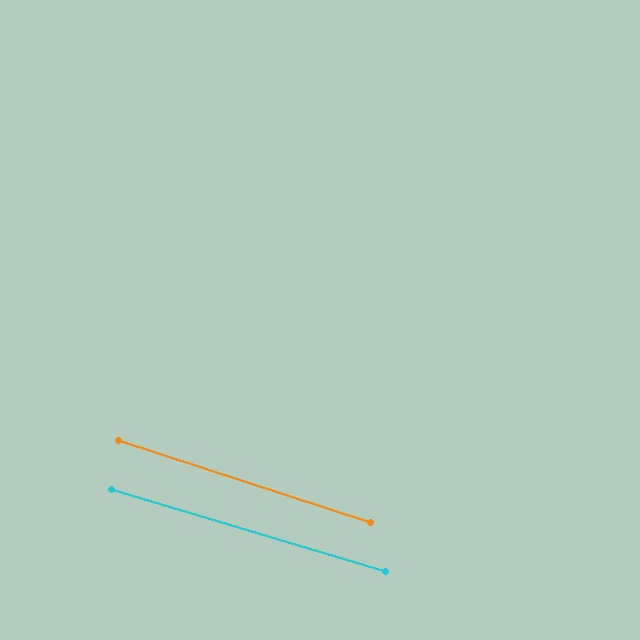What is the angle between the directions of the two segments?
Approximately 1 degree.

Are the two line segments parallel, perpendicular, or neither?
Parallel — their directions differ by only 1.4°.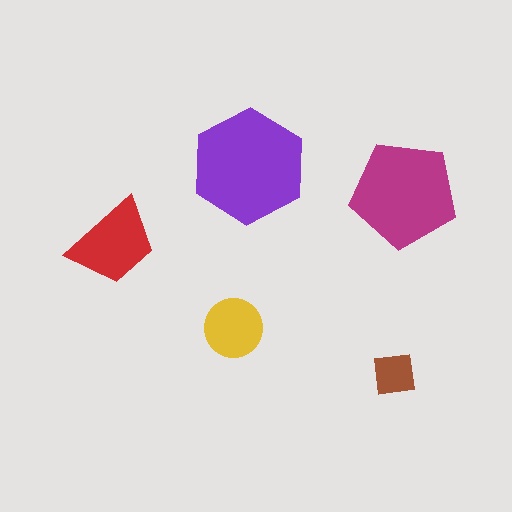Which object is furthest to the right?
The magenta pentagon is rightmost.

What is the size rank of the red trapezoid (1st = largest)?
3rd.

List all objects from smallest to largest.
The brown square, the yellow circle, the red trapezoid, the magenta pentagon, the purple hexagon.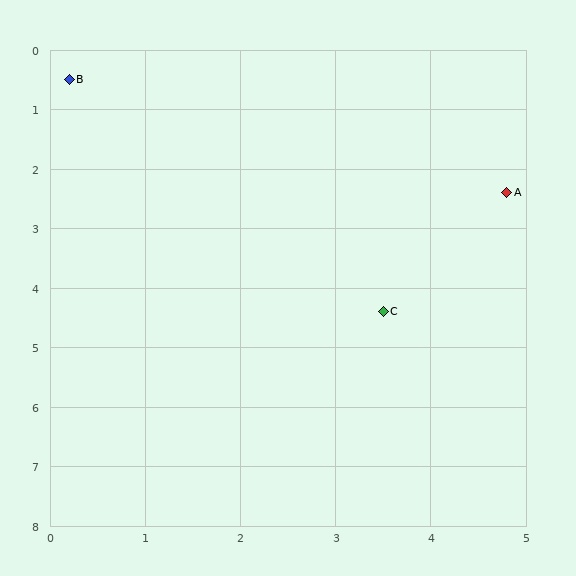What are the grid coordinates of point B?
Point B is at approximately (0.2, 0.5).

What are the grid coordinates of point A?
Point A is at approximately (4.8, 2.4).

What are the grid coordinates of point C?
Point C is at approximately (3.5, 4.4).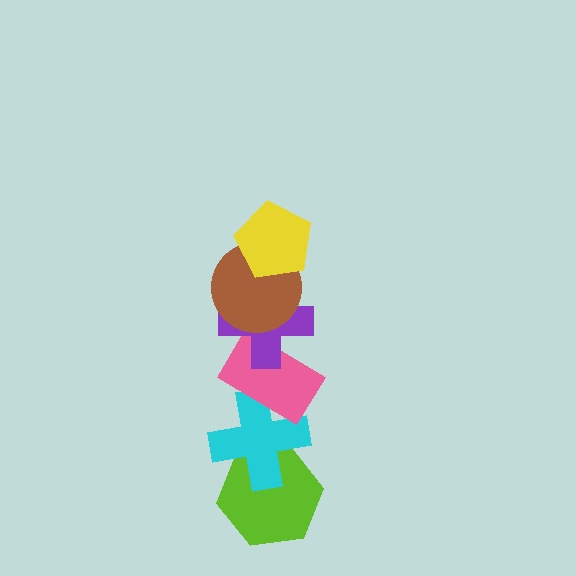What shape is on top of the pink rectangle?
The purple cross is on top of the pink rectangle.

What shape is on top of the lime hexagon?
The cyan cross is on top of the lime hexagon.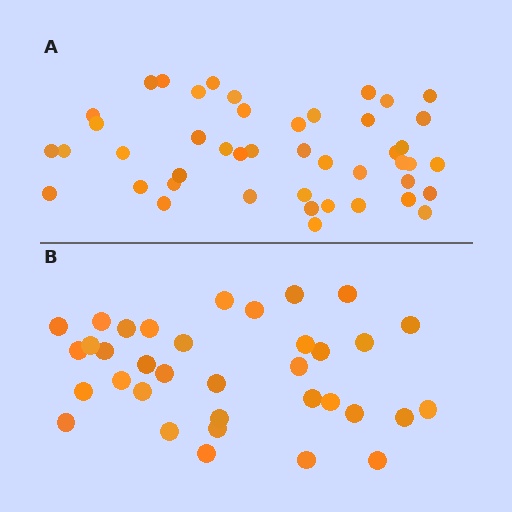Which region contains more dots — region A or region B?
Region A (the top region) has more dots.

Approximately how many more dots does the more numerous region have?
Region A has roughly 10 or so more dots than region B.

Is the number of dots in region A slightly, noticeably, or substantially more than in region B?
Region A has noticeably more, but not dramatically so. The ratio is roughly 1.3 to 1.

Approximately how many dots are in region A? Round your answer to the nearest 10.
About 40 dots. (The exact count is 45, which rounds to 40.)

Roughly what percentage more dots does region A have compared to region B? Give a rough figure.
About 30% more.